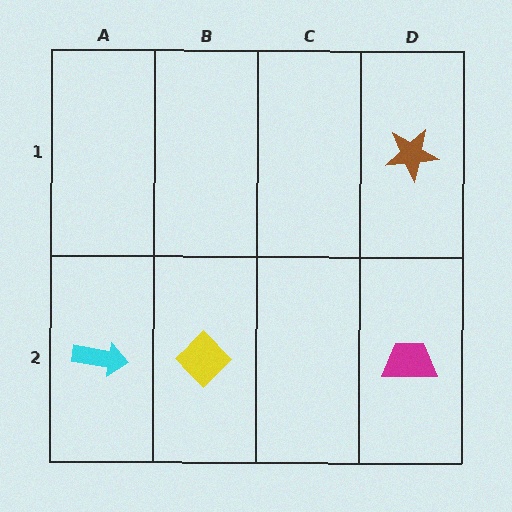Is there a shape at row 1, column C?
No, that cell is empty.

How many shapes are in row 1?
1 shape.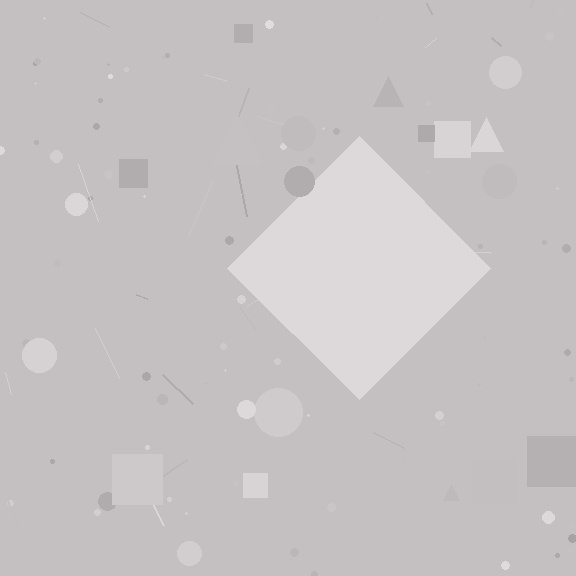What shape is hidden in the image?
A diamond is hidden in the image.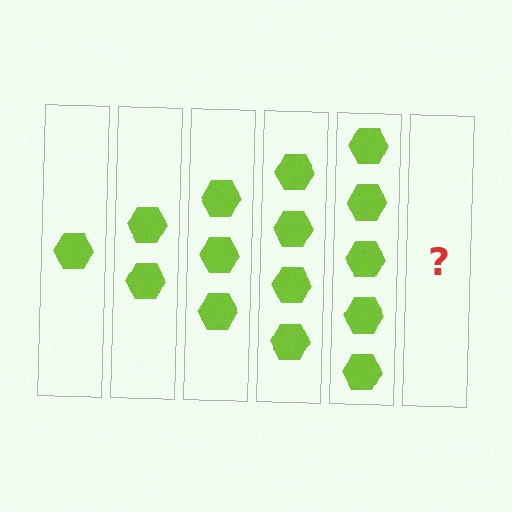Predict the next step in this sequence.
The next step is 6 hexagons.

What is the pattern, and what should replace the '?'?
The pattern is that each step adds one more hexagon. The '?' should be 6 hexagons.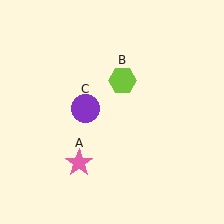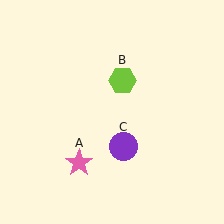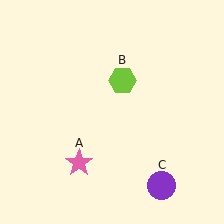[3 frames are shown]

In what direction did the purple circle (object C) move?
The purple circle (object C) moved down and to the right.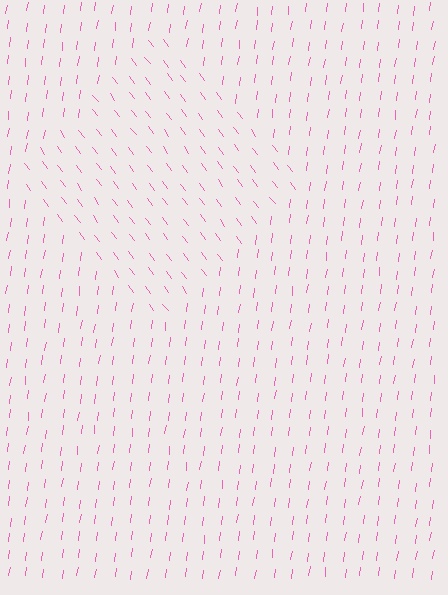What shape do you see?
I see a diamond.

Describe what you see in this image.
The image is filled with small pink line segments. A diamond region in the image has lines oriented differently from the surrounding lines, creating a visible texture boundary.